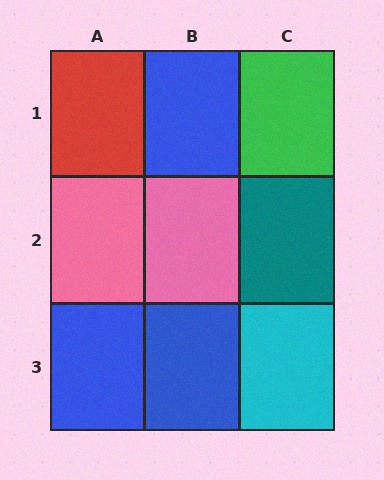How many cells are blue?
3 cells are blue.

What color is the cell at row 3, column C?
Cyan.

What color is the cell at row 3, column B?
Blue.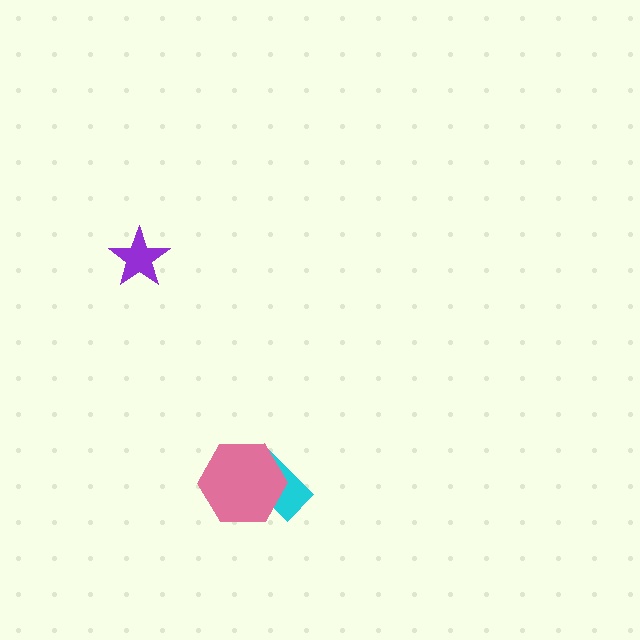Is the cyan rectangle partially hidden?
Yes, it is partially covered by another shape.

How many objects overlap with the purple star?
0 objects overlap with the purple star.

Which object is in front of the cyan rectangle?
The pink hexagon is in front of the cyan rectangle.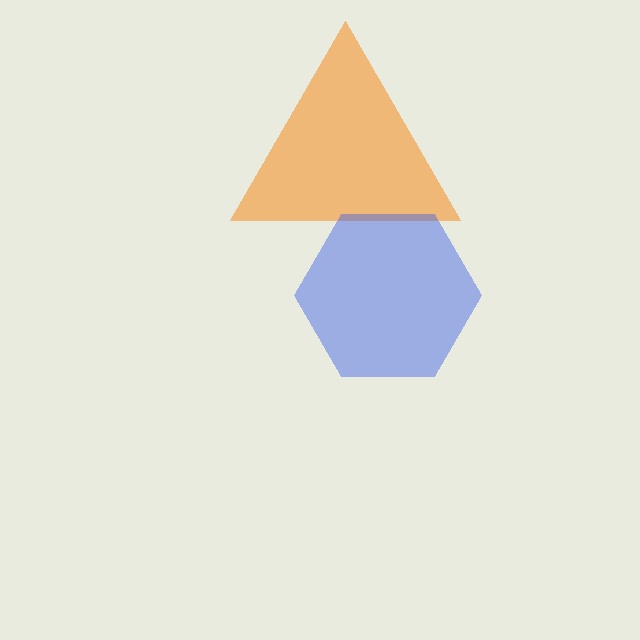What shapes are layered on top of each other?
The layered shapes are: an orange triangle, a blue hexagon.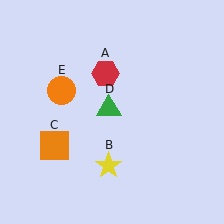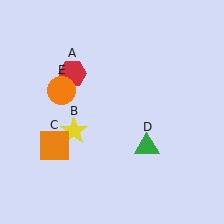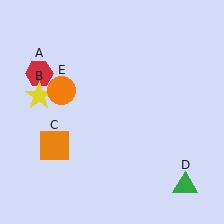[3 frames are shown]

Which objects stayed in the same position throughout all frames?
Orange square (object C) and orange circle (object E) remained stationary.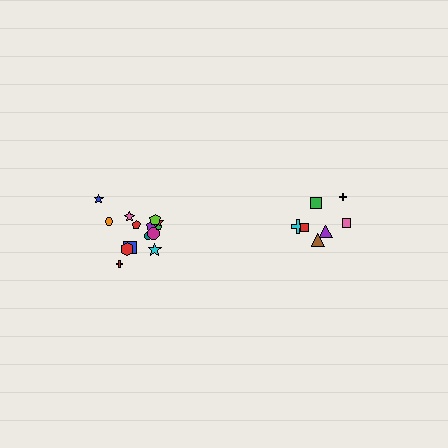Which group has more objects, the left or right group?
The left group.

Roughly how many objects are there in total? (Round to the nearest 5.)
Roughly 20 objects in total.